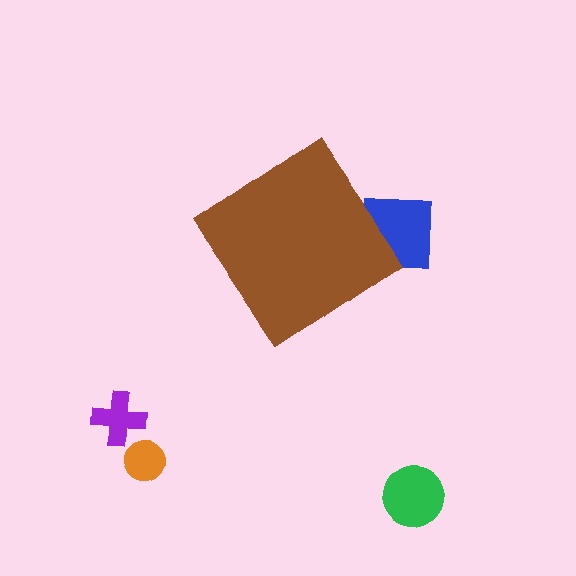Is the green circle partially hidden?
No, the green circle is fully visible.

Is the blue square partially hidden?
Yes, the blue square is partially hidden behind the brown diamond.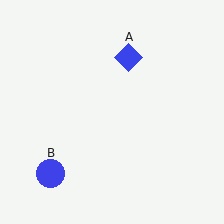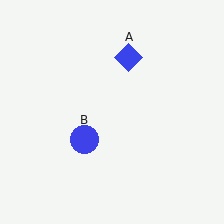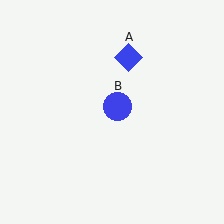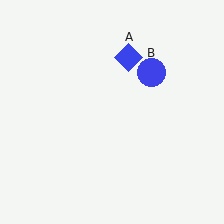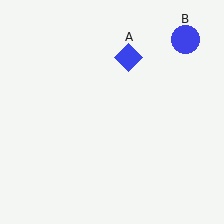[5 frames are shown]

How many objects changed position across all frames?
1 object changed position: blue circle (object B).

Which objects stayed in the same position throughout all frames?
Blue diamond (object A) remained stationary.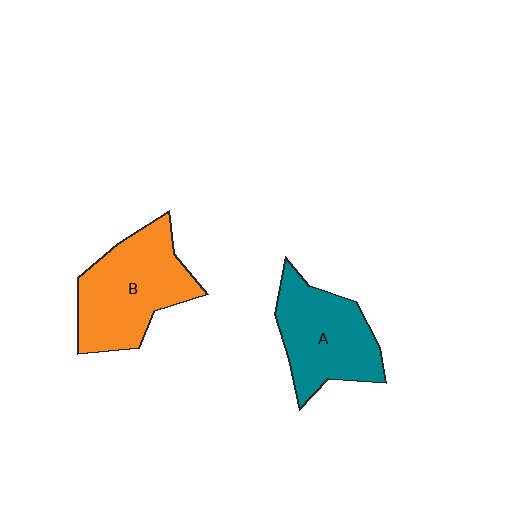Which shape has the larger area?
Shape B (orange).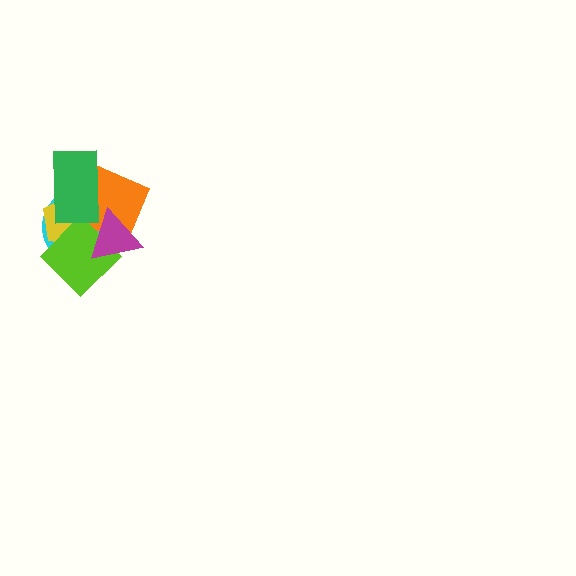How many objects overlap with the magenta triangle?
4 objects overlap with the magenta triangle.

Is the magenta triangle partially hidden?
No, no other shape covers it.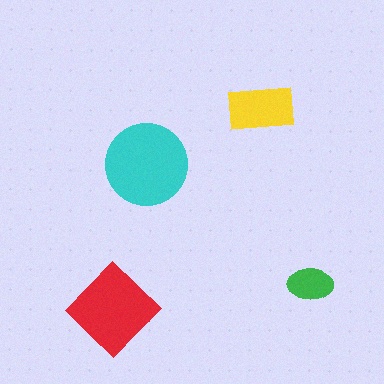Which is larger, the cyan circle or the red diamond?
The cyan circle.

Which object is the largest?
The cyan circle.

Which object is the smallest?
The green ellipse.